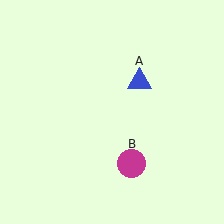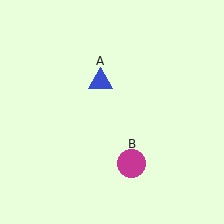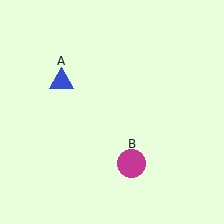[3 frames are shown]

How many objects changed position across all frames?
1 object changed position: blue triangle (object A).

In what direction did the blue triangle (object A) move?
The blue triangle (object A) moved left.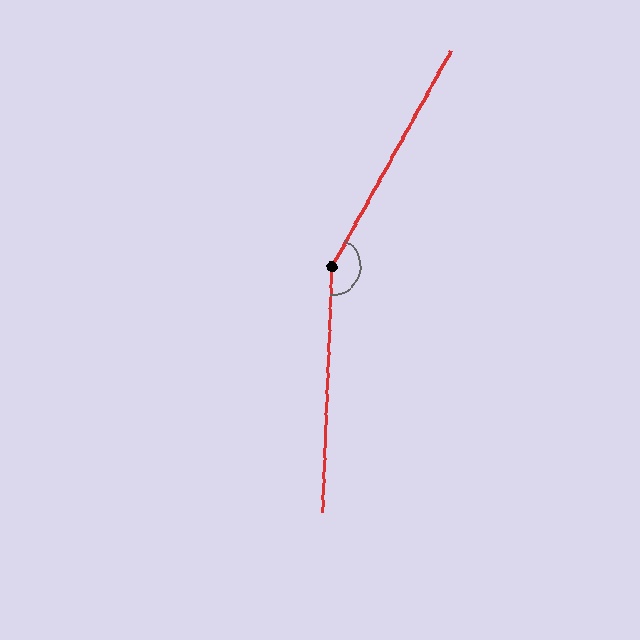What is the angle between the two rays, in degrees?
Approximately 153 degrees.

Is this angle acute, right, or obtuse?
It is obtuse.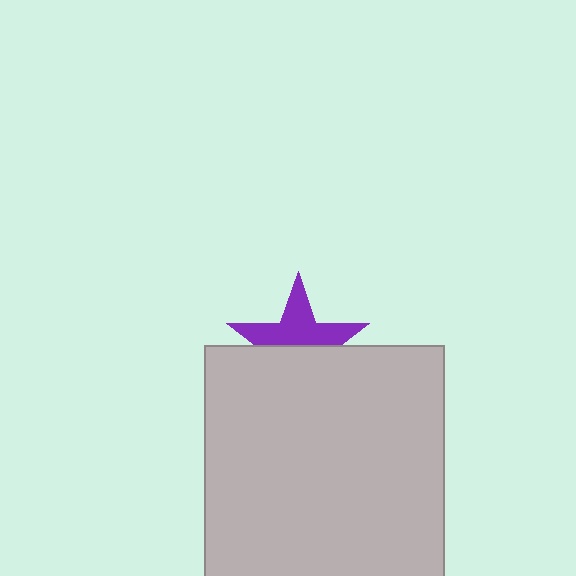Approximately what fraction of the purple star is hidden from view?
Roughly 48% of the purple star is hidden behind the light gray square.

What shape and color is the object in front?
The object in front is a light gray square.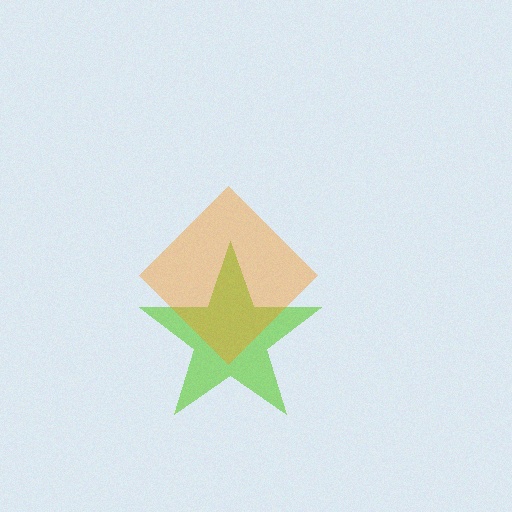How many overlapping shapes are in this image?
There are 2 overlapping shapes in the image.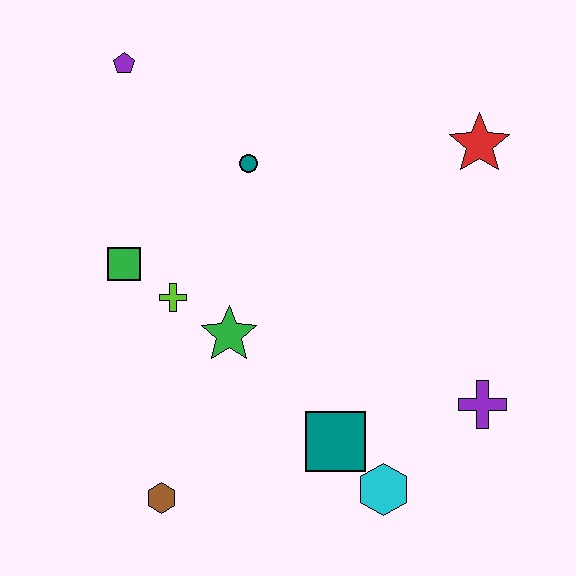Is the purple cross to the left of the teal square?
No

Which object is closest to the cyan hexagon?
The teal square is closest to the cyan hexagon.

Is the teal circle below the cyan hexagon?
No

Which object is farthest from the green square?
The purple cross is farthest from the green square.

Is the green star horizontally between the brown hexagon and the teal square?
Yes